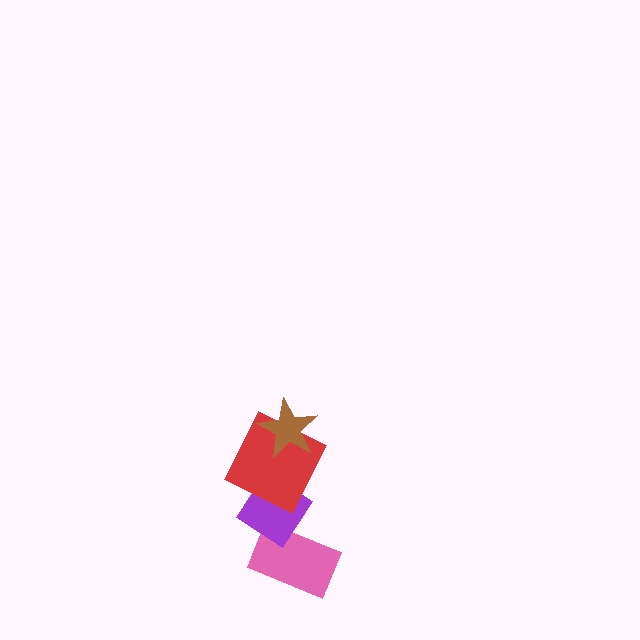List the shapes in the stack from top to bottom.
From top to bottom: the brown star, the red square, the purple diamond, the pink rectangle.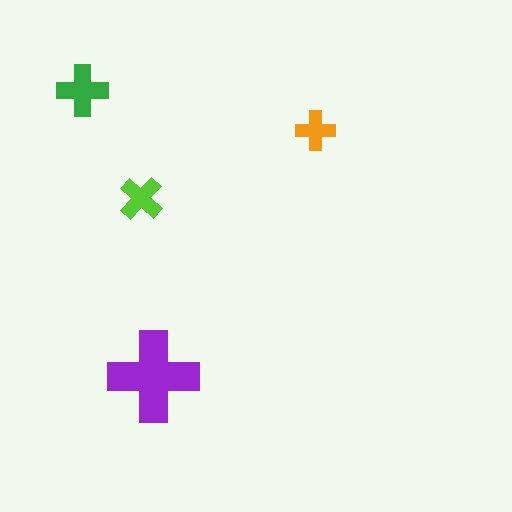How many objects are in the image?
There are 4 objects in the image.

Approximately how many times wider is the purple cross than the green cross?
About 2 times wider.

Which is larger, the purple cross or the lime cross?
The purple one.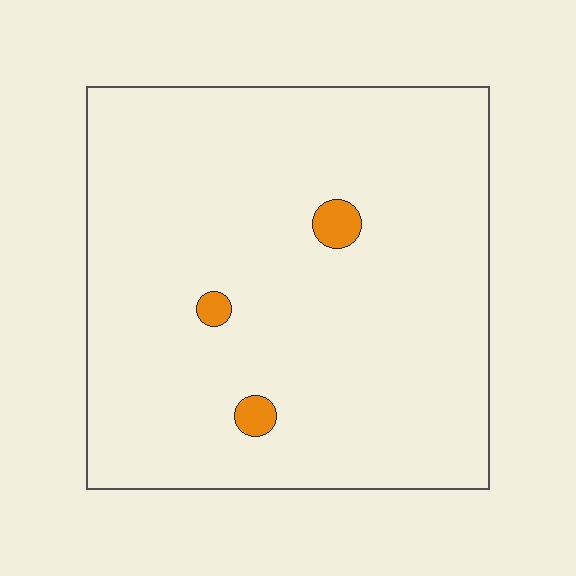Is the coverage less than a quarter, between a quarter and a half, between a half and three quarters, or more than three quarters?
Less than a quarter.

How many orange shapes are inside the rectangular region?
3.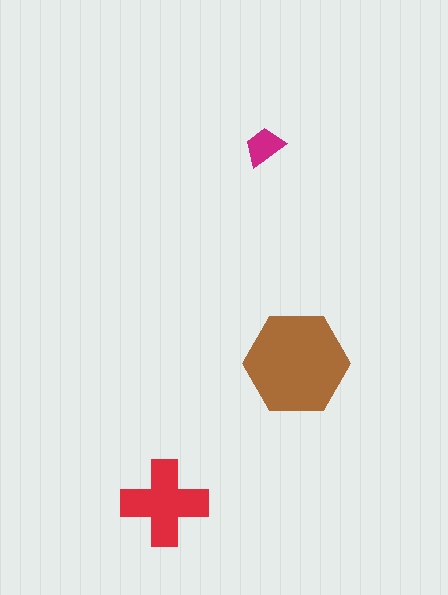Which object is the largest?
The brown hexagon.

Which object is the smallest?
The magenta trapezoid.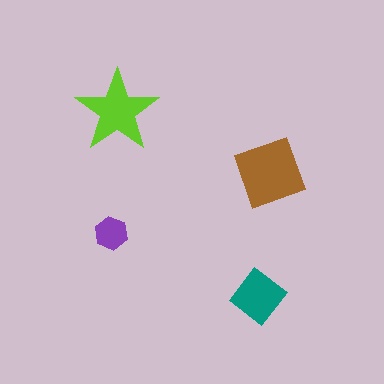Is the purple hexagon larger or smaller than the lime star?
Smaller.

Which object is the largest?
The brown diamond.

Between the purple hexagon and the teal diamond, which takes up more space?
The teal diamond.